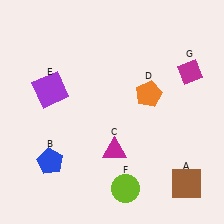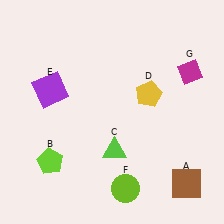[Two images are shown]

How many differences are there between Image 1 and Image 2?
There are 3 differences between the two images.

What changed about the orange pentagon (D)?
In Image 1, D is orange. In Image 2, it changed to yellow.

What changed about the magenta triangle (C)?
In Image 1, C is magenta. In Image 2, it changed to lime.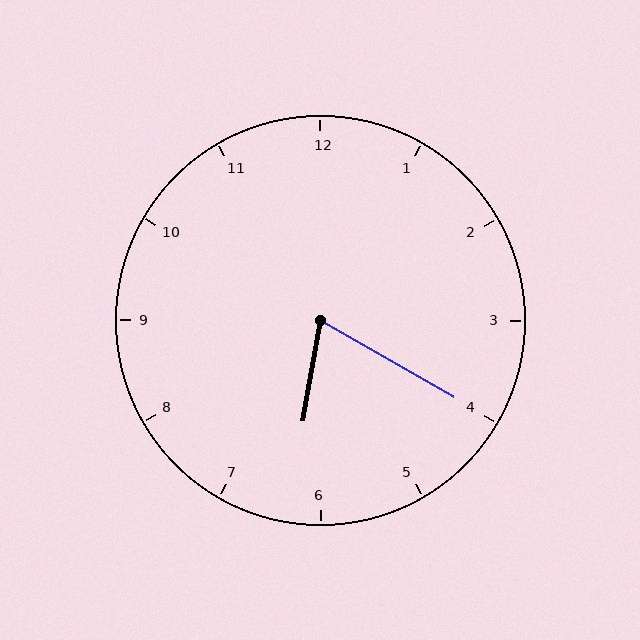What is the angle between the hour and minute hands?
Approximately 70 degrees.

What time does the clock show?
6:20.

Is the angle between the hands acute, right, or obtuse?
It is acute.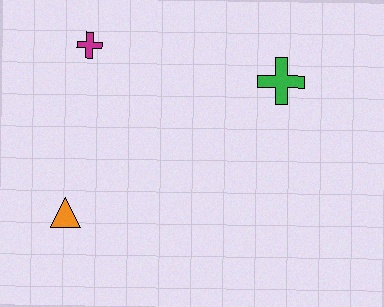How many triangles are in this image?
There is 1 triangle.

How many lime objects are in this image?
There are no lime objects.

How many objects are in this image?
There are 3 objects.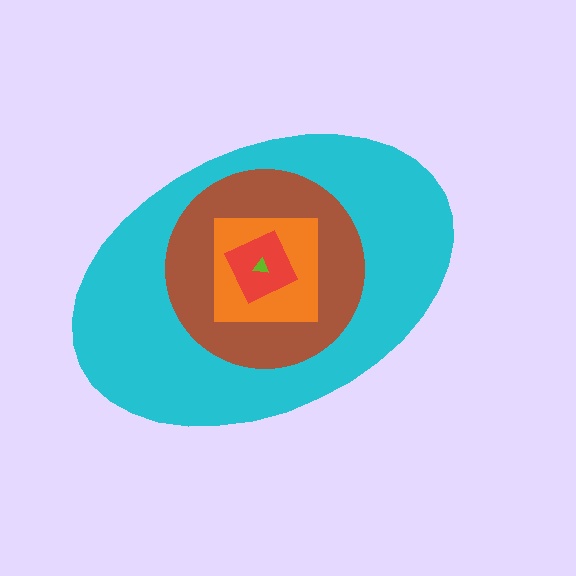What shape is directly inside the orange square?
The red diamond.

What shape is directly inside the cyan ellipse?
The brown circle.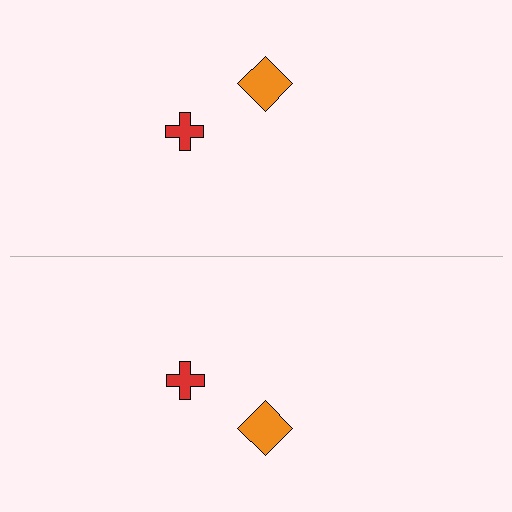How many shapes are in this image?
There are 4 shapes in this image.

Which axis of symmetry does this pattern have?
The pattern has a horizontal axis of symmetry running through the center of the image.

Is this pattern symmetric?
Yes, this pattern has bilateral (reflection) symmetry.